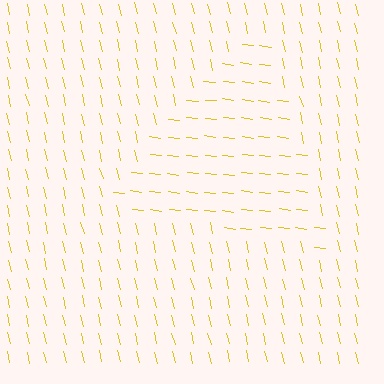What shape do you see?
I see a triangle.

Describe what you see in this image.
The image is filled with small yellow line segments. A triangle region in the image has lines oriented differently from the surrounding lines, creating a visible texture boundary.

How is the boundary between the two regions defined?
The boundary is defined purely by a change in line orientation (approximately 70 degrees difference). All lines are the same color and thickness.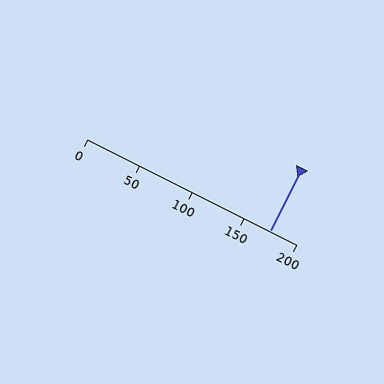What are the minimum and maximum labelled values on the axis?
The axis runs from 0 to 200.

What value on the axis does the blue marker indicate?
The marker indicates approximately 175.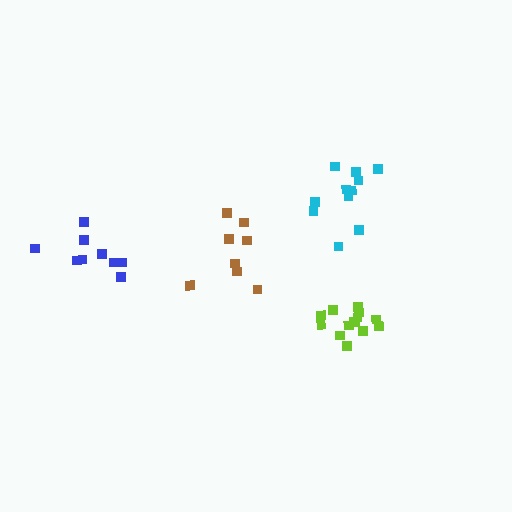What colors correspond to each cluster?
The clusters are colored: cyan, lime, blue, brown.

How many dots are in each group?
Group 1: 11 dots, Group 2: 13 dots, Group 3: 9 dots, Group 4: 8 dots (41 total).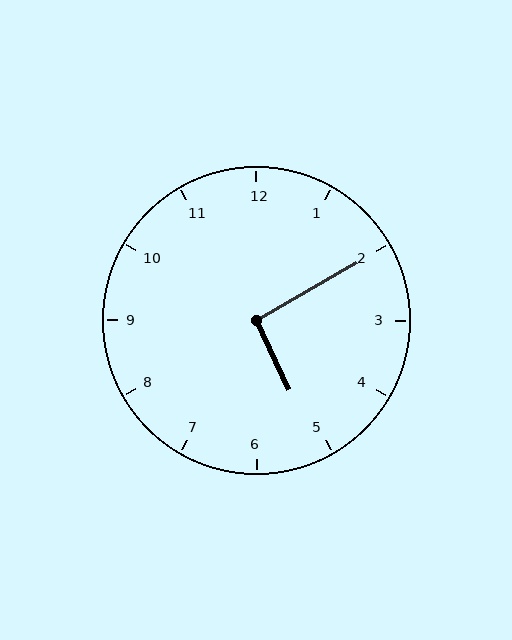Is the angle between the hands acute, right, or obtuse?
It is right.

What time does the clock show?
5:10.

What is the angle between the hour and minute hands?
Approximately 95 degrees.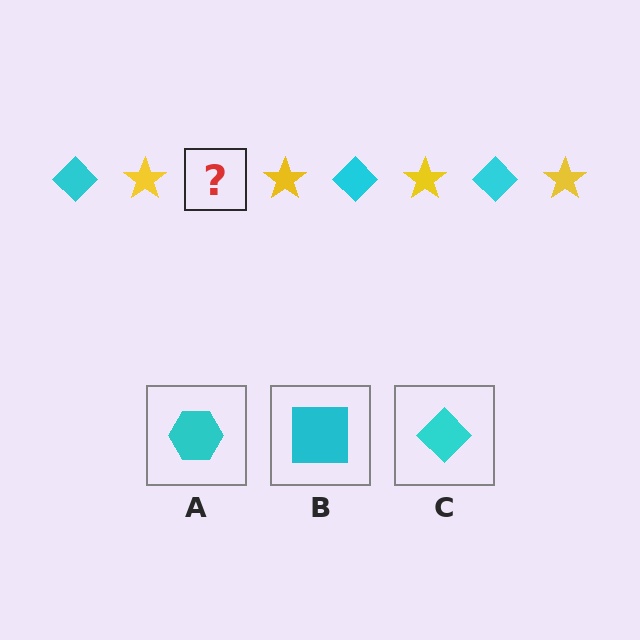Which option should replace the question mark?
Option C.